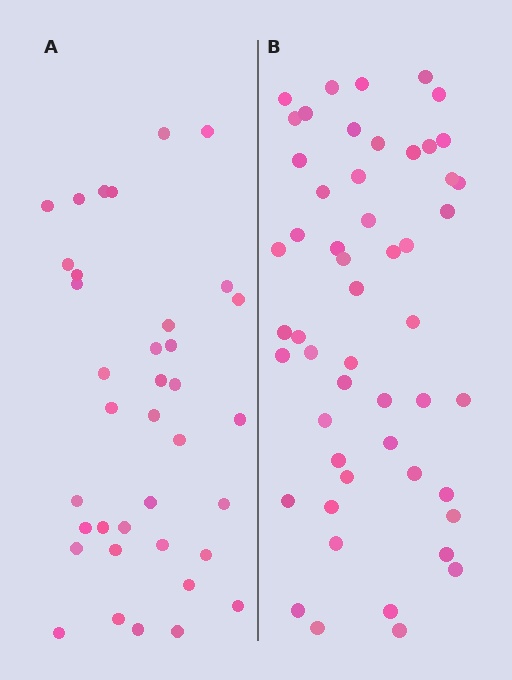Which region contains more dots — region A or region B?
Region B (the right region) has more dots.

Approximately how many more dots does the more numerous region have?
Region B has approximately 15 more dots than region A.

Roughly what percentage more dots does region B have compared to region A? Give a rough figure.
About 40% more.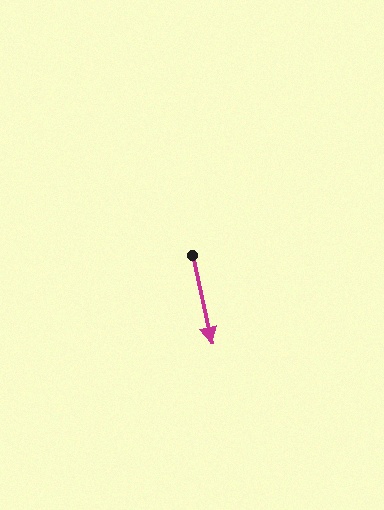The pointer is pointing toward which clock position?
Roughly 6 o'clock.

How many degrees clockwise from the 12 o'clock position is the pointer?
Approximately 168 degrees.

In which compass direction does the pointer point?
South.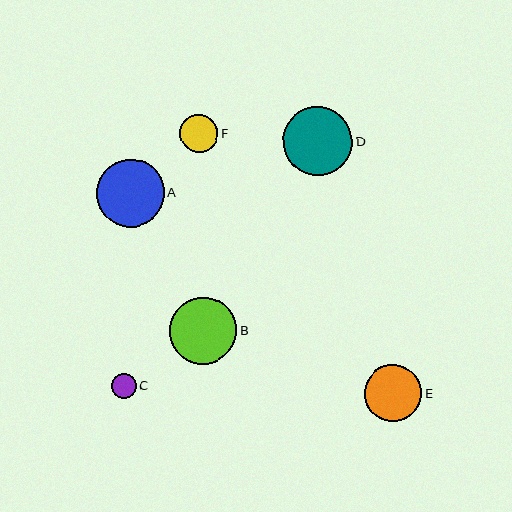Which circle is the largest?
Circle D is the largest with a size of approximately 69 pixels.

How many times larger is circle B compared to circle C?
Circle B is approximately 2.7 times the size of circle C.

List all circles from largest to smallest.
From largest to smallest: D, A, B, E, F, C.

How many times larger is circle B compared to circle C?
Circle B is approximately 2.7 times the size of circle C.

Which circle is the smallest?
Circle C is the smallest with a size of approximately 25 pixels.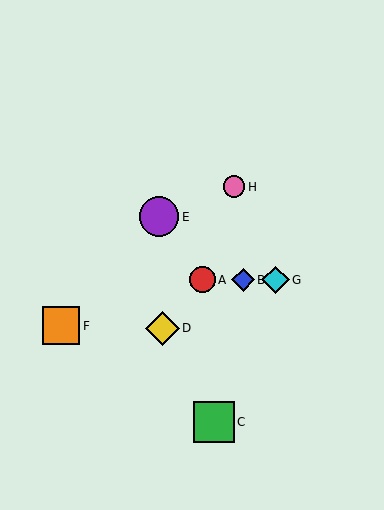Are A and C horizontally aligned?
No, A is at y≈280 and C is at y≈422.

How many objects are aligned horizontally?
3 objects (A, B, G) are aligned horizontally.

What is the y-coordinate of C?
Object C is at y≈422.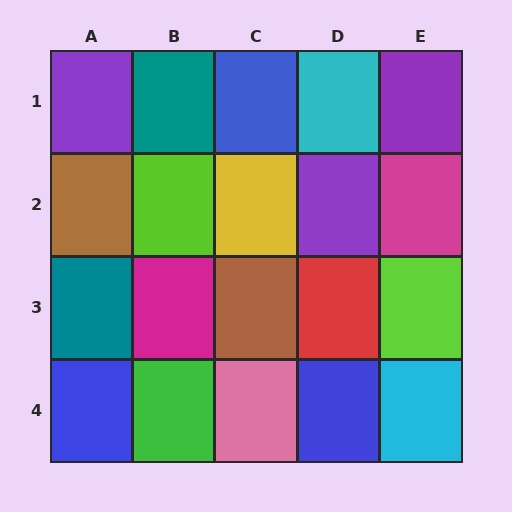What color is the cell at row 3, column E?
Lime.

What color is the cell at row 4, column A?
Blue.